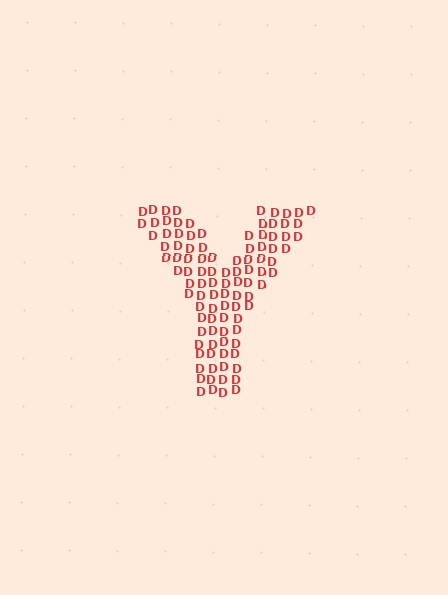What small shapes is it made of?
It is made of small letter D's.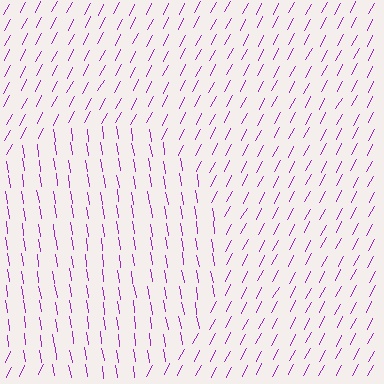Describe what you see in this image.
The image is filled with small purple line segments. A circle region in the image has lines oriented differently from the surrounding lines, creating a visible texture boundary.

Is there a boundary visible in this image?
Yes, there is a texture boundary formed by a change in line orientation.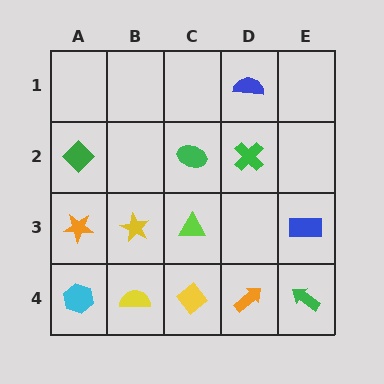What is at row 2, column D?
A green cross.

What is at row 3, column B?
A yellow star.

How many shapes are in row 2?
3 shapes.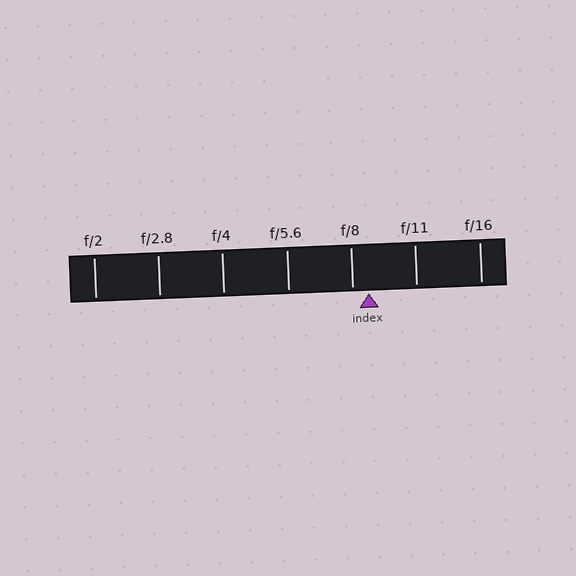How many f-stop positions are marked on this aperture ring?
There are 7 f-stop positions marked.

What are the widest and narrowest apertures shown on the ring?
The widest aperture shown is f/2 and the narrowest is f/16.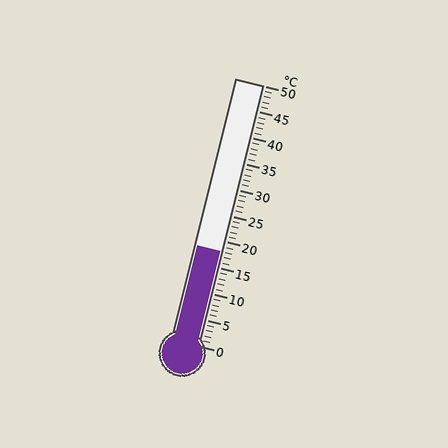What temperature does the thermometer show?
The thermometer shows approximately 18°C.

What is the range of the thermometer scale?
The thermometer scale ranges from 0°C to 50°C.